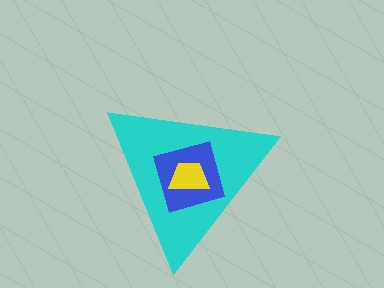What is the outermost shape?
The cyan triangle.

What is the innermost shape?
The yellow trapezoid.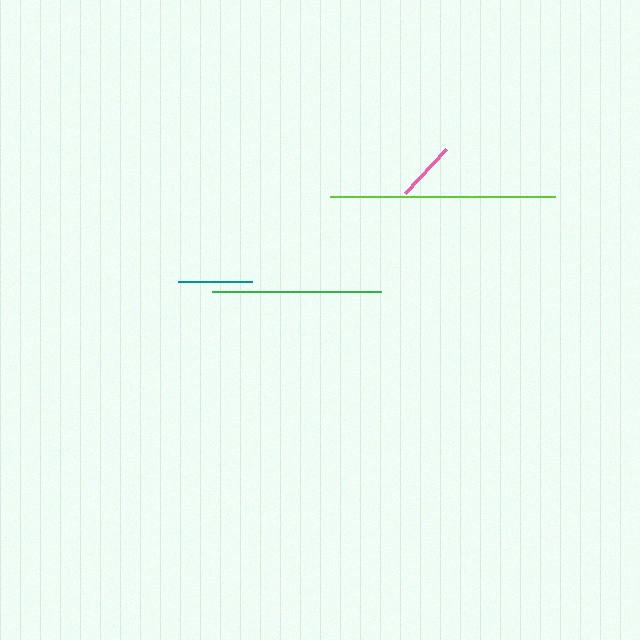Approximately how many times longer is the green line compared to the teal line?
The green line is approximately 2.3 times the length of the teal line.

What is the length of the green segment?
The green segment is approximately 169 pixels long.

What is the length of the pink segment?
The pink segment is approximately 60 pixels long.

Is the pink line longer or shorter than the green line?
The green line is longer than the pink line.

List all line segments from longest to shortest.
From longest to shortest: lime, green, teal, pink.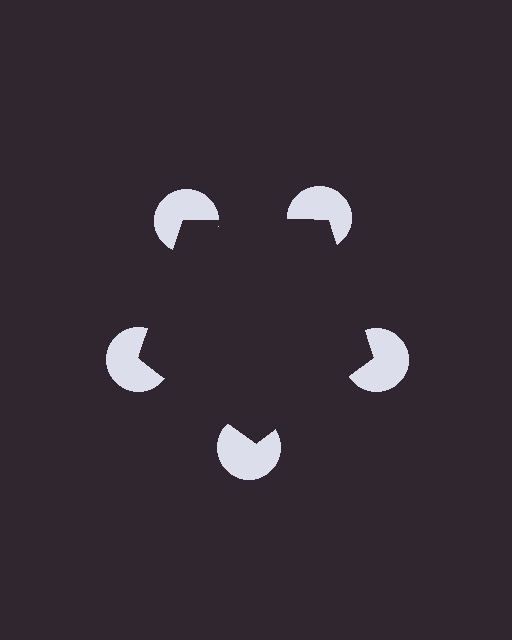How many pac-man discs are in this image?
There are 5 — one at each vertex of the illusory pentagon.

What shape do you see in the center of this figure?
An illusory pentagon — its edges are inferred from the aligned wedge cuts in the pac-man discs, not physically drawn.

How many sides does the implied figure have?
5 sides.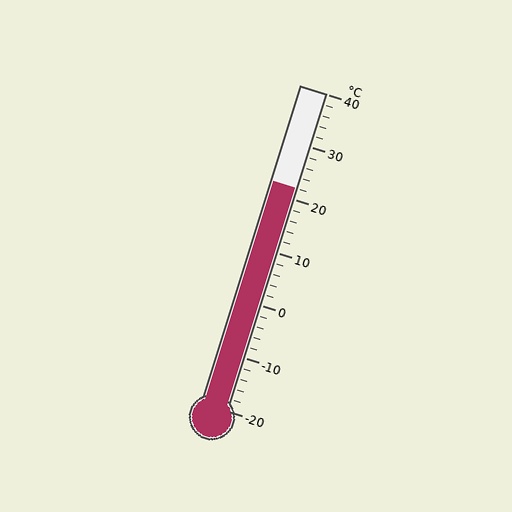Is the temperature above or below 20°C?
The temperature is above 20°C.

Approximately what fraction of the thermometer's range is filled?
The thermometer is filled to approximately 70% of its range.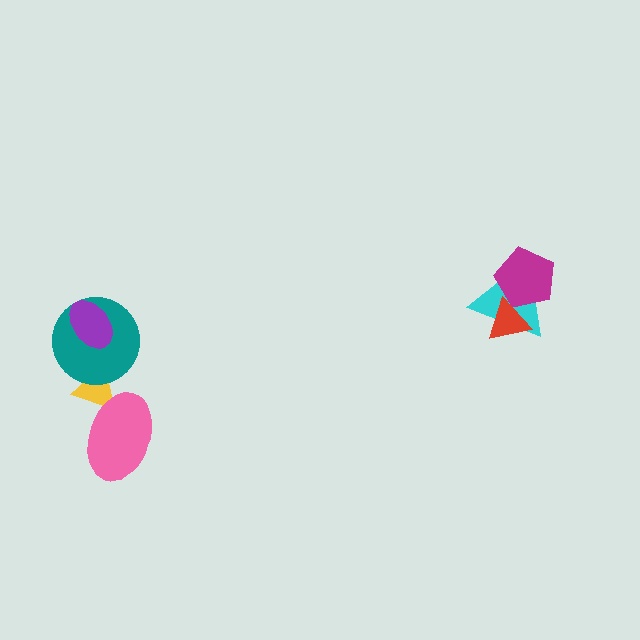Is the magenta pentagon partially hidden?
Yes, it is partially covered by another shape.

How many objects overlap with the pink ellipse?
1 object overlaps with the pink ellipse.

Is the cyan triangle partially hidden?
Yes, it is partially covered by another shape.